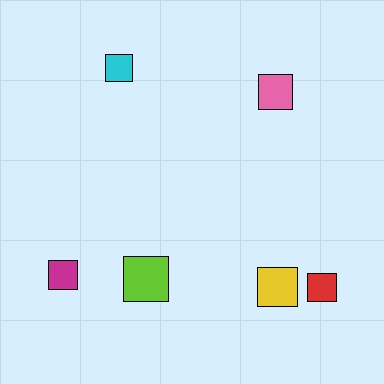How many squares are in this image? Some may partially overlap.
There are 6 squares.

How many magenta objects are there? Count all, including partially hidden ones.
There is 1 magenta object.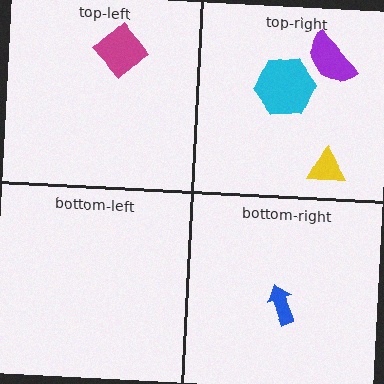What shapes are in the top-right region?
The purple semicircle, the cyan hexagon, the yellow triangle.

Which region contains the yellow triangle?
The top-right region.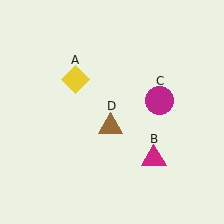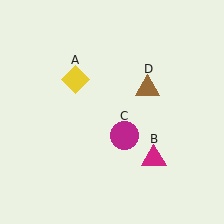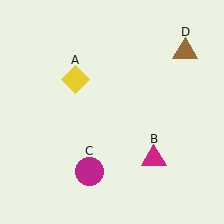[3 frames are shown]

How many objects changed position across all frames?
2 objects changed position: magenta circle (object C), brown triangle (object D).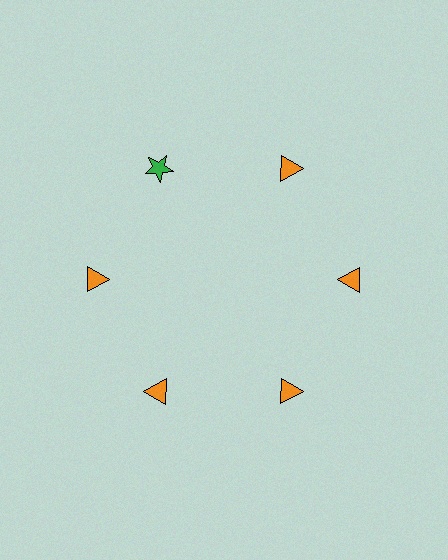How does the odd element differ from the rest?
It differs in both color (green instead of orange) and shape (star instead of triangle).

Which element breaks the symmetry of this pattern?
The green star at roughly the 11 o'clock position breaks the symmetry. All other shapes are orange triangles.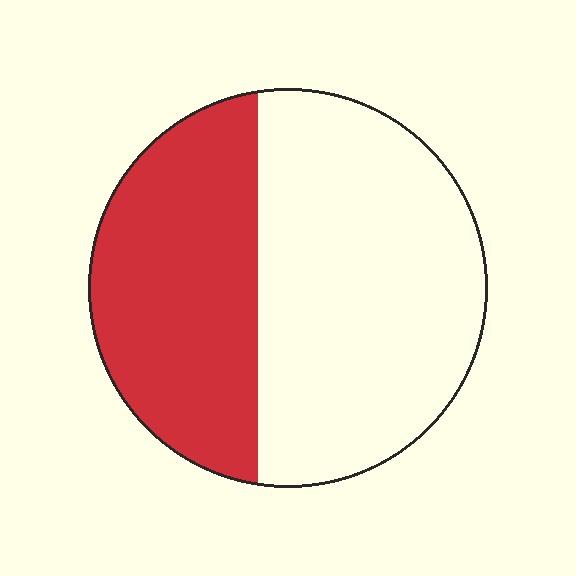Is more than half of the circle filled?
No.